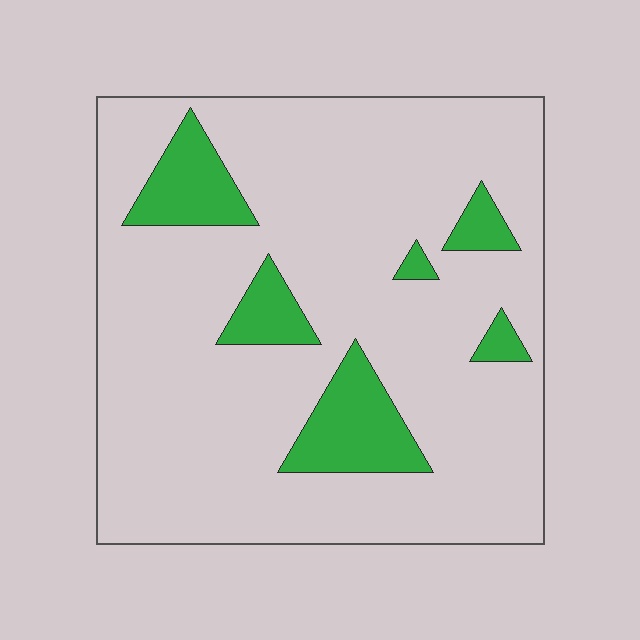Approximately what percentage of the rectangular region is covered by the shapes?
Approximately 15%.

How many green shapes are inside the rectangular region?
6.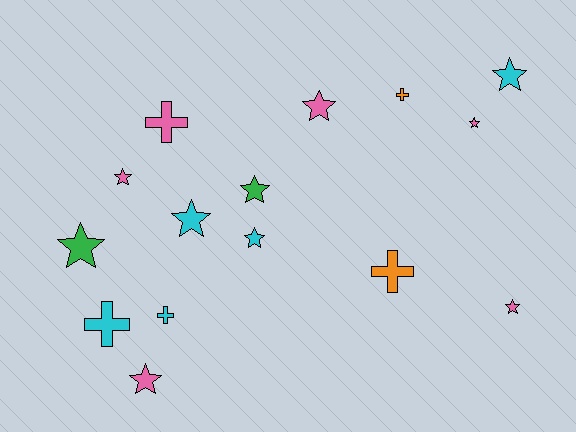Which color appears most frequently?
Pink, with 6 objects.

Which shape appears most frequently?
Star, with 10 objects.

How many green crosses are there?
There are no green crosses.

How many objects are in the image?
There are 15 objects.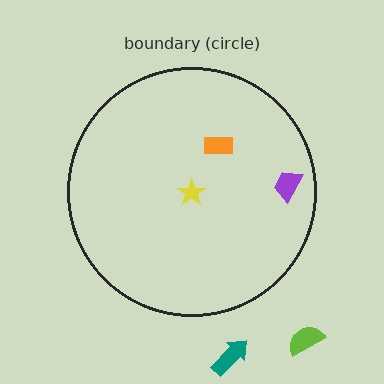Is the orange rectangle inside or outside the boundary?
Inside.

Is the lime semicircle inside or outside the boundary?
Outside.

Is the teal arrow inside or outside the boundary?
Outside.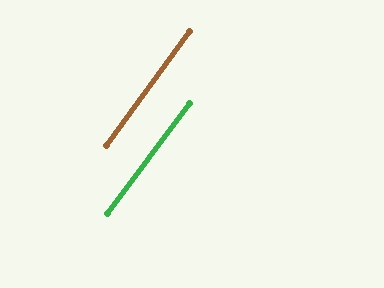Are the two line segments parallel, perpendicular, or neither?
Parallel — their directions differ by only 0.5°.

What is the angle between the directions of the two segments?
Approximately 1 degree.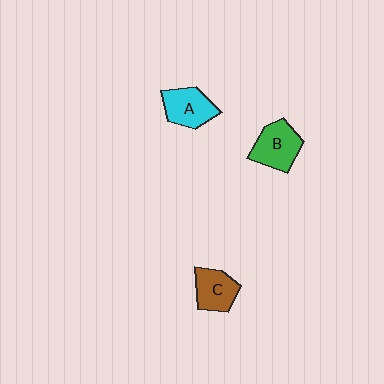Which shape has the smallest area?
Shape C (brown).